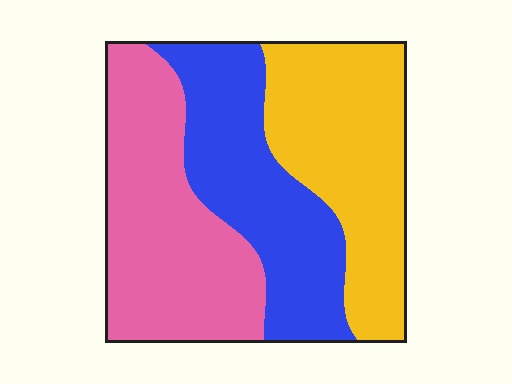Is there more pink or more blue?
Pink.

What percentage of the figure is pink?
Pink takes up about three eighths (3/8) of the figure.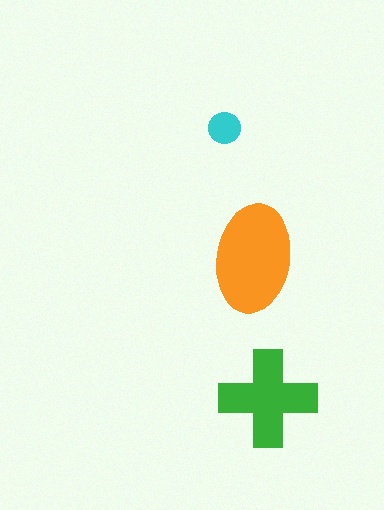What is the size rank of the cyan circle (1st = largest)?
3rd.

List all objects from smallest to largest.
The cyan circle, the green cross, the orange ellipse.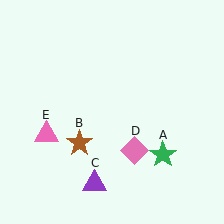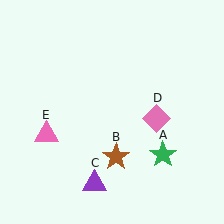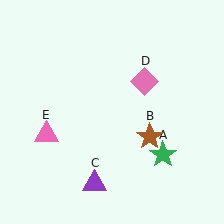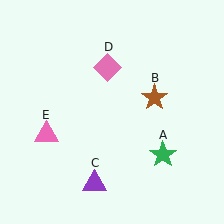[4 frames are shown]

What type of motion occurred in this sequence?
The brown star (object B), pink diamond (object D) rotated counterclockwise around the center of the scene.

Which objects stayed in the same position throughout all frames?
Green star (object A) and purple triangle (object C) and pink triangle (object E) remained stationary.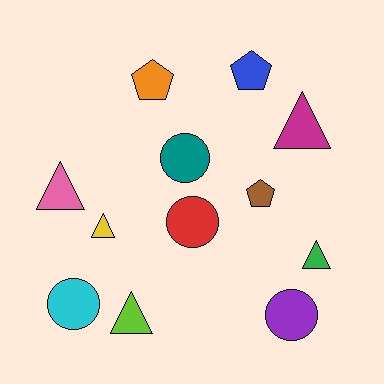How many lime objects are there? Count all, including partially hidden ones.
There is 1 lime object.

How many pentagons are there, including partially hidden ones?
There are 3 pentagons.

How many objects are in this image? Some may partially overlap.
There are 12 objects.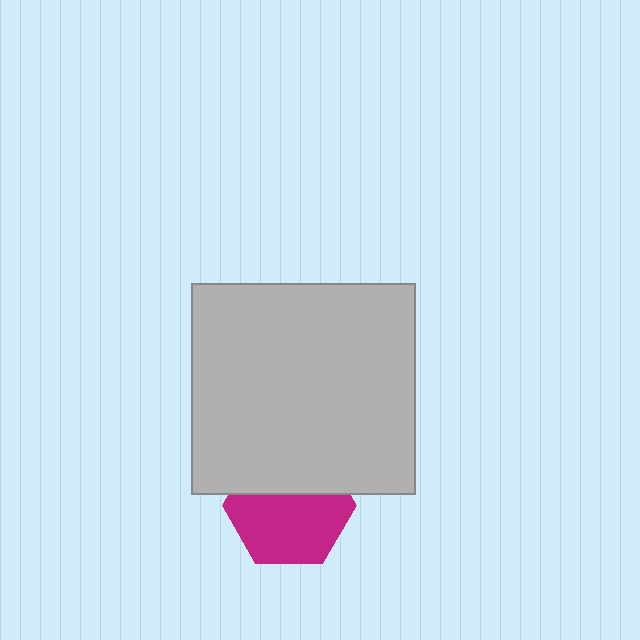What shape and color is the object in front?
The object in front is a light gray rectangle.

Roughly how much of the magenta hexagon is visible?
About half of it is visible (roughly 61%).